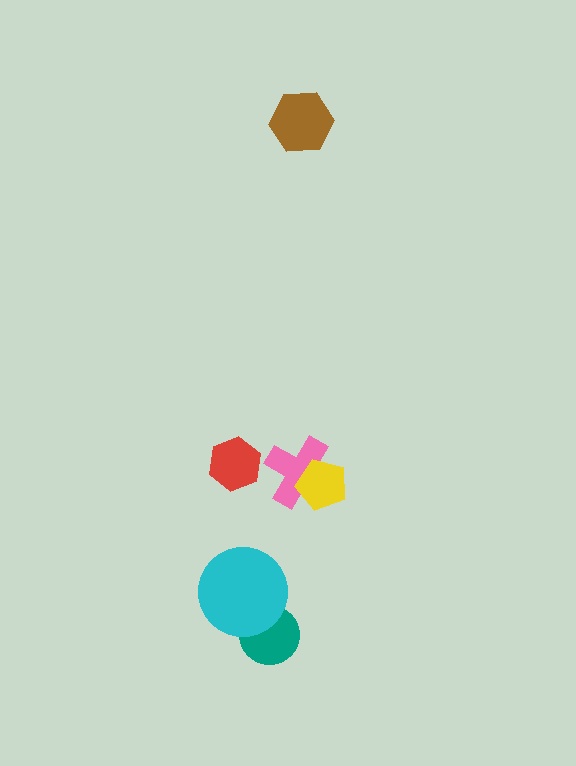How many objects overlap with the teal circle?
1 object overlaps with the teal circle.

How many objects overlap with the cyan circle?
1 object overlaps with the cyan circle.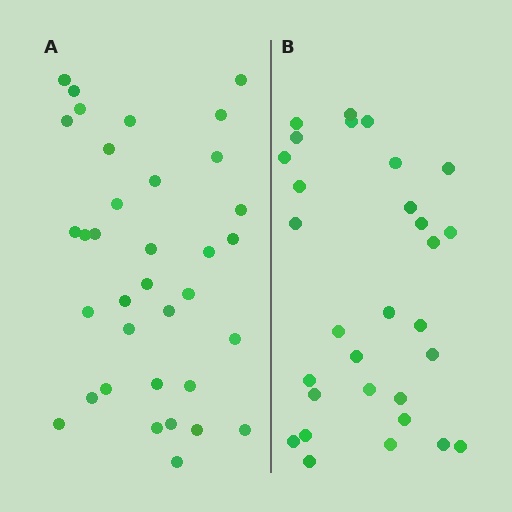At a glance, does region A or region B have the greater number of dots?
Region A (the left region) has more dots.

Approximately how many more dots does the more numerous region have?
Region A has about 5 more dots than region B.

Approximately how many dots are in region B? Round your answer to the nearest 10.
About 30 dots.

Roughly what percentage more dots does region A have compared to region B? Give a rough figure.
About 15% more.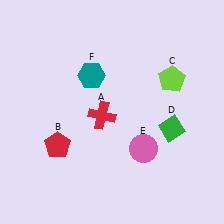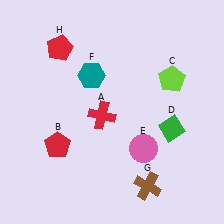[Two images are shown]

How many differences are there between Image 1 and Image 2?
There are 2 differences between the two images.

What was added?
A brown cross (G), a red pentagon (H) were added in Image 2.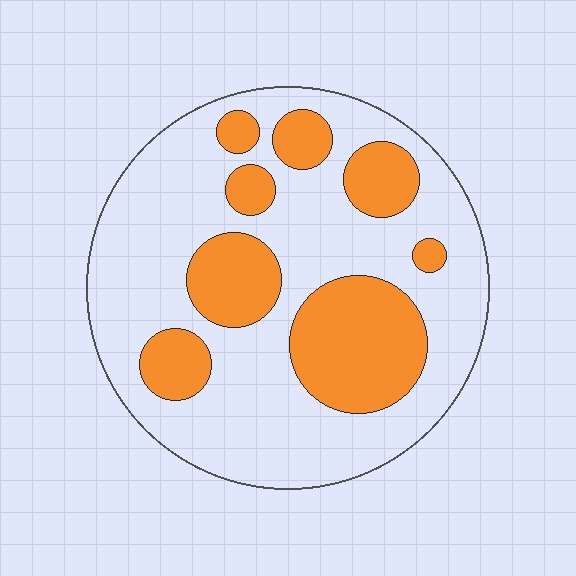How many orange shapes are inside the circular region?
8.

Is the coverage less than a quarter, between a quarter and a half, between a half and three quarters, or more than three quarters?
Between a quarter and a half.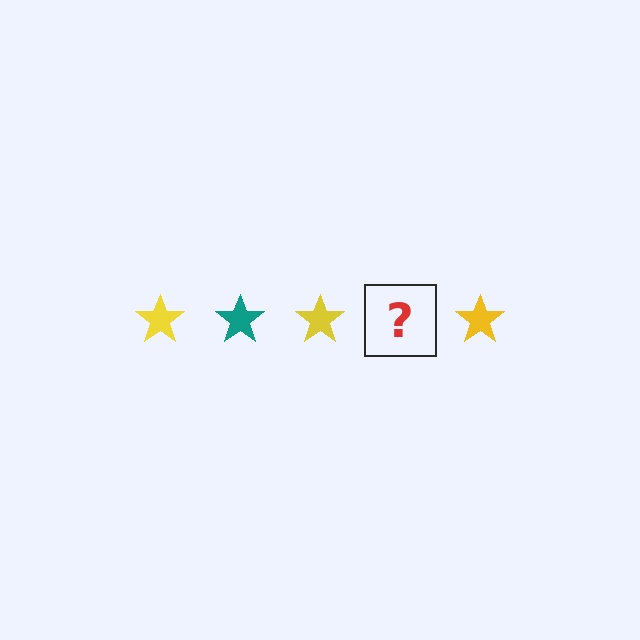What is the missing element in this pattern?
The missing element is a teal star.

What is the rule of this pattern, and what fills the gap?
The rule is that the pattern cycles through yellow, teal stars. The gap should be filled with a teal star.